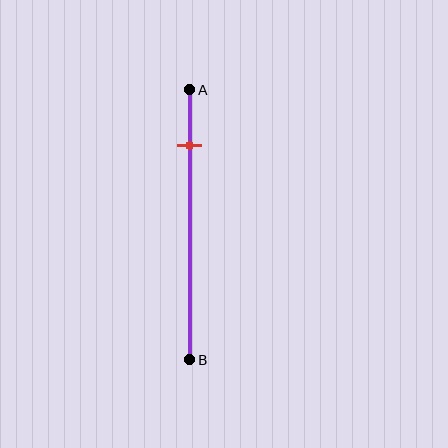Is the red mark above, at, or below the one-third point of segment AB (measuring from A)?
The red mark is above the one-third point of segment AB.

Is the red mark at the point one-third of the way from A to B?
No, the mark is at about 20% from A, not at the 33% one-third point.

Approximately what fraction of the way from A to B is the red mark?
The red mark is approximately 20% of the way from A to B.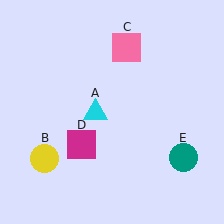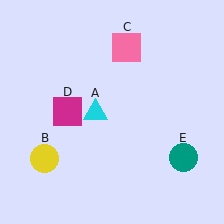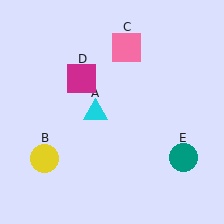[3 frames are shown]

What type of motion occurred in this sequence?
The magenta square (object D) rotated clockwise around the center of the scene.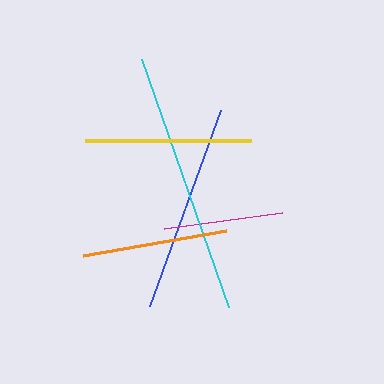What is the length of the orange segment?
The orange segment is approximately 145 pixels long.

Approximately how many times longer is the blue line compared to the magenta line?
The blue line is approximately 1.7 times the length of the magenta line.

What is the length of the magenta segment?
The magenta segment is approximately 120 pixels long.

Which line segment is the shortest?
The magenta line is the shortest at approximately 120 pixels.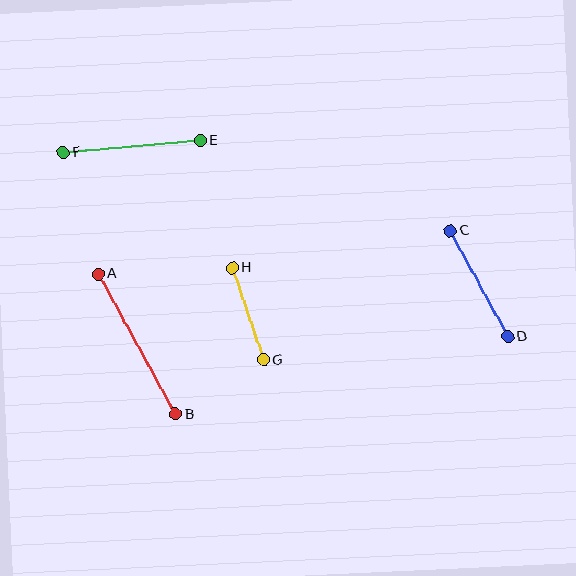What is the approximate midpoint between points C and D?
The midpoint is at approximately (479, 284) pixels.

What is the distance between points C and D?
The distance is approximately 121 pixels.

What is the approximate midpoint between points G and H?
The midpoint is at approximately (248, 314) pixels.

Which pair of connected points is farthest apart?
Points A and B are farthest apart.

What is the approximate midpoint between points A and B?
The midpoint is at approximately (137, 344) pixels.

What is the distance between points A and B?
The distance is approximately 160 pixels.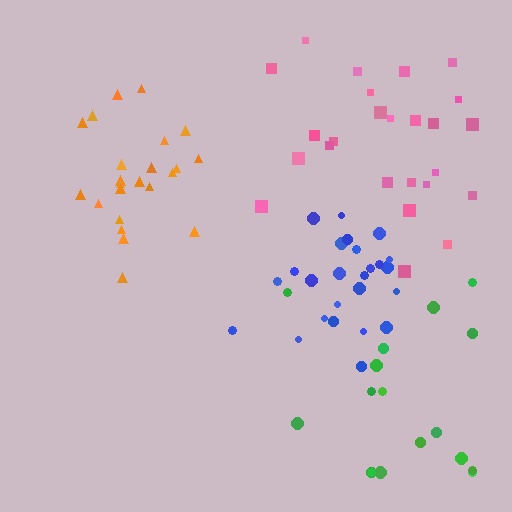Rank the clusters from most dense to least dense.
blue, orange, pink, green.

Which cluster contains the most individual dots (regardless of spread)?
Blue (26).